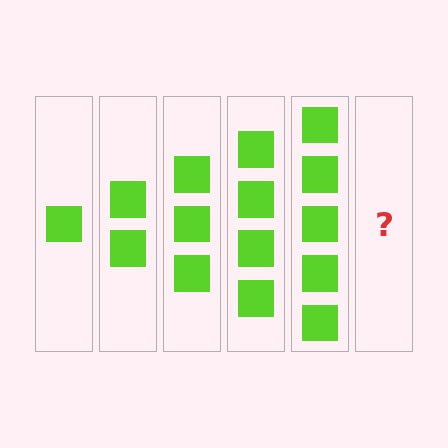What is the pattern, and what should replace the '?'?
The pattern is that each step adds one more square. The '?' should be 6 squares.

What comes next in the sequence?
The next element should be 6 squares.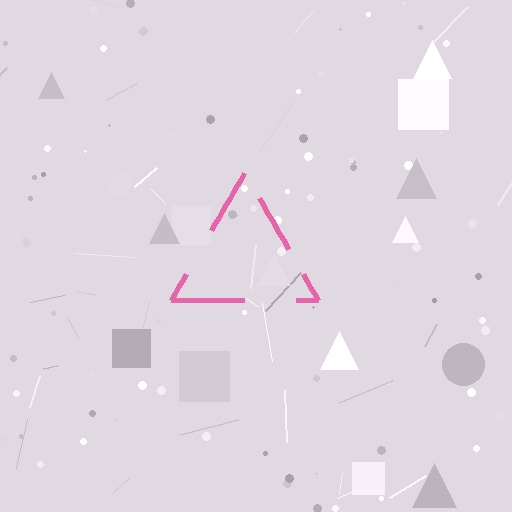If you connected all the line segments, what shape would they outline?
They would outline a triangle.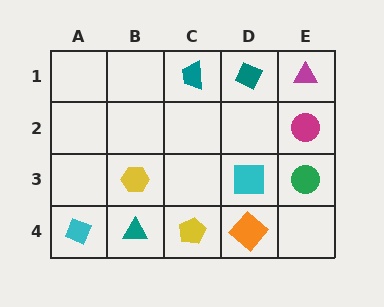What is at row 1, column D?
A teal diamond.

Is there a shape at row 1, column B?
No, that cell is empty.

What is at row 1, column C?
A teal trapezoid.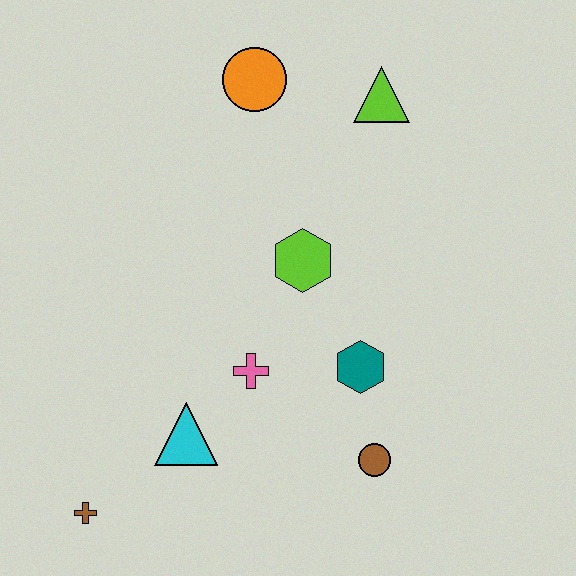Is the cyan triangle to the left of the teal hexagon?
Yes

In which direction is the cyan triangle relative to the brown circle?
The cyan triangle is to the left of the brown circle.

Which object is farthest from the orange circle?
The brown cross is farthest from the orange circle.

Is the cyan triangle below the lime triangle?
Yes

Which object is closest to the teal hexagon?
The brown circle is closest to the teal hexagon.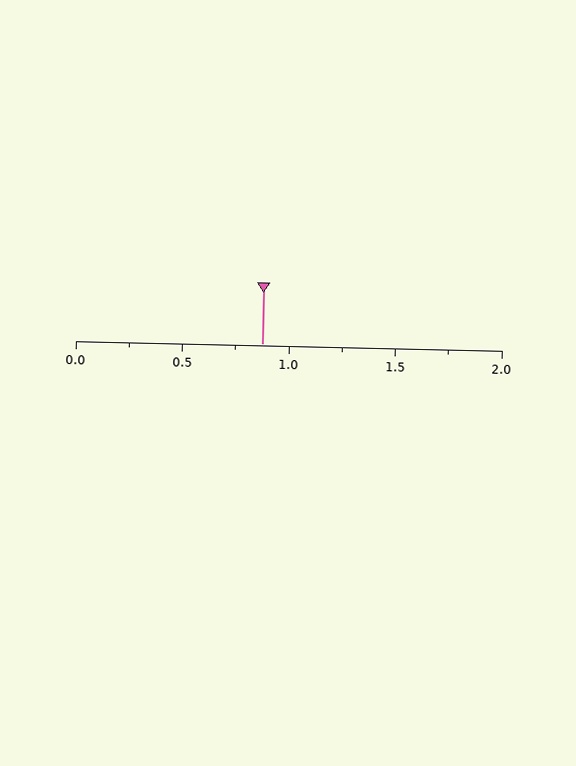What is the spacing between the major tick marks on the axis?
The major ticks are spaced 0.5 apart.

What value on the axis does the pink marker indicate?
The marker indicates approximately 0.88.